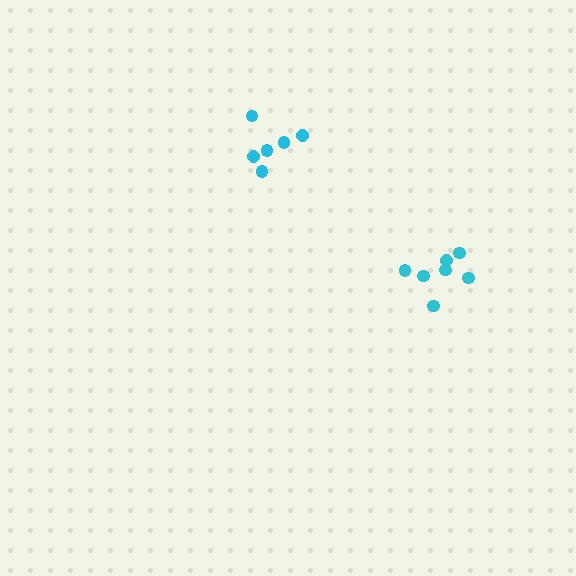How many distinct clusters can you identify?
There are 2 distinct clusters.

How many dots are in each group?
Group 1: 7 dots, Group 2: 6 dots (13 total).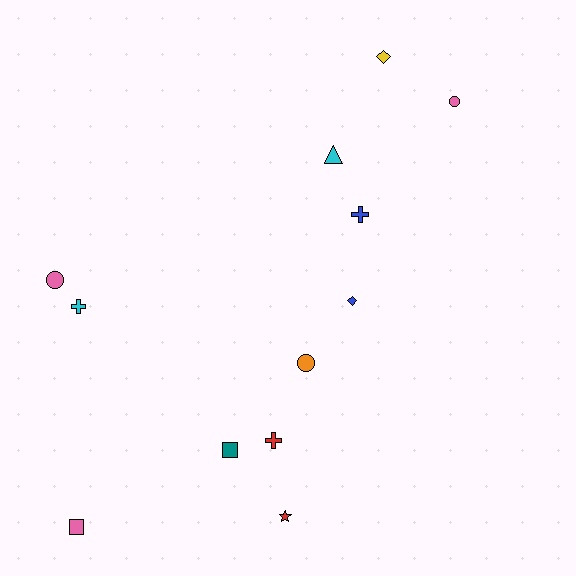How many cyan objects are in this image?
There are 2 cyan objects.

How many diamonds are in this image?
There are 2 diamonds.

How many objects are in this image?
There are 12 objects.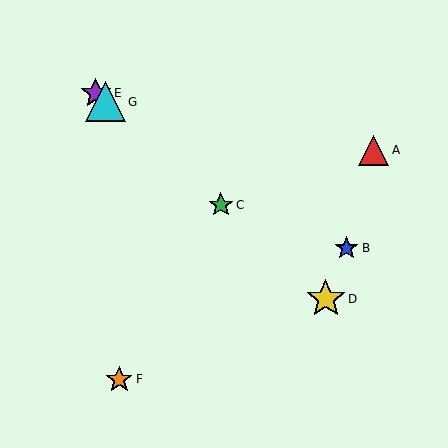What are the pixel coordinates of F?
Object F is at (119, 380).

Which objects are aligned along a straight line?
Objects C, D, E, G are aligned along a straight line.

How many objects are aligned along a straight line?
4 objects (C, D, E, G) are aligned along a straight line.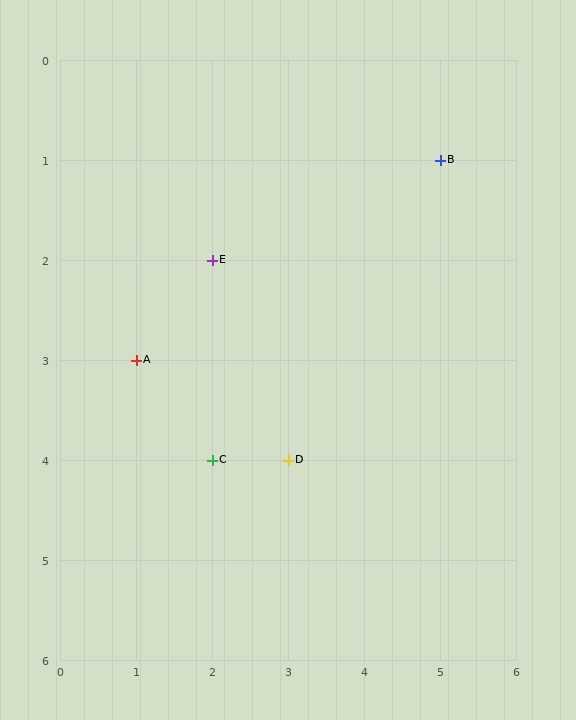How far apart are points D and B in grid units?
Points D and B are 2 columns and 3 rows apart (about 3.6 grid units diagonally).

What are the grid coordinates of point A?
Point A is at grid coordinates (1, 3).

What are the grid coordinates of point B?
Point B is at grid coordinates (5, 1).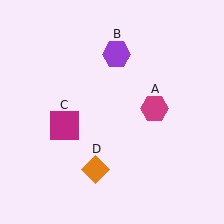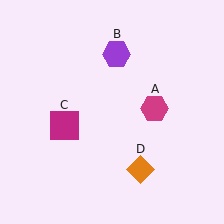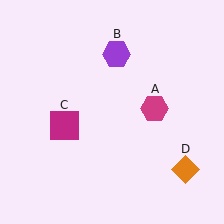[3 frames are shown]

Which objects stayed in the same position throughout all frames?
Magenta hexagon (object A) and purple hexagon (object B) and magenta square (object C) remained stationary.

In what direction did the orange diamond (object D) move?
The orange diamond (object D) moved right.